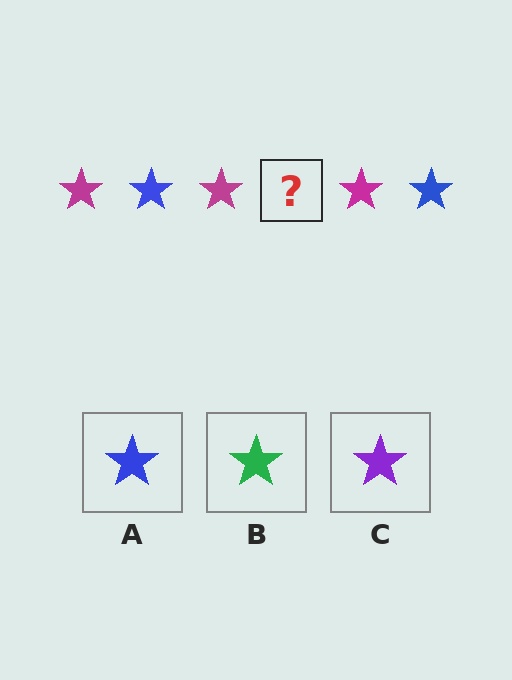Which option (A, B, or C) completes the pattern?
A.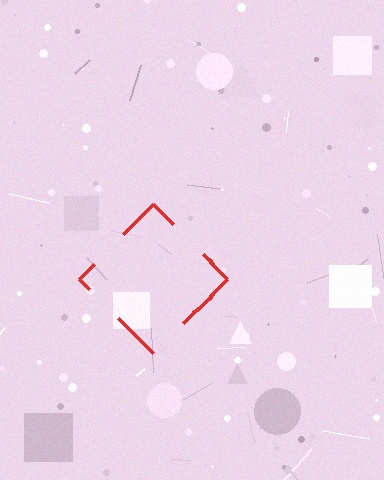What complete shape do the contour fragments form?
The contour fragments form a diamond.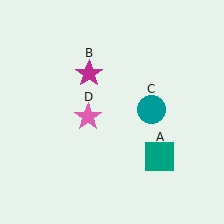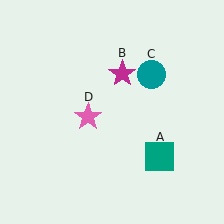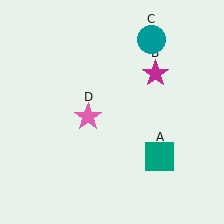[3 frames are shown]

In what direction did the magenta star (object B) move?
The magenta star (object B) moved right.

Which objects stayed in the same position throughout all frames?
Teal square (object A) and pink star (object D) remained stationary.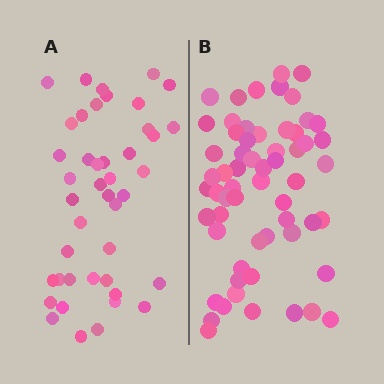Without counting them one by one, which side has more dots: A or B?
Region B (the right region) has more dots.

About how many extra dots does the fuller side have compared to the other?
Region B has approximately 15 more dots than region A.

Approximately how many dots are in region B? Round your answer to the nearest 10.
About 60 dots.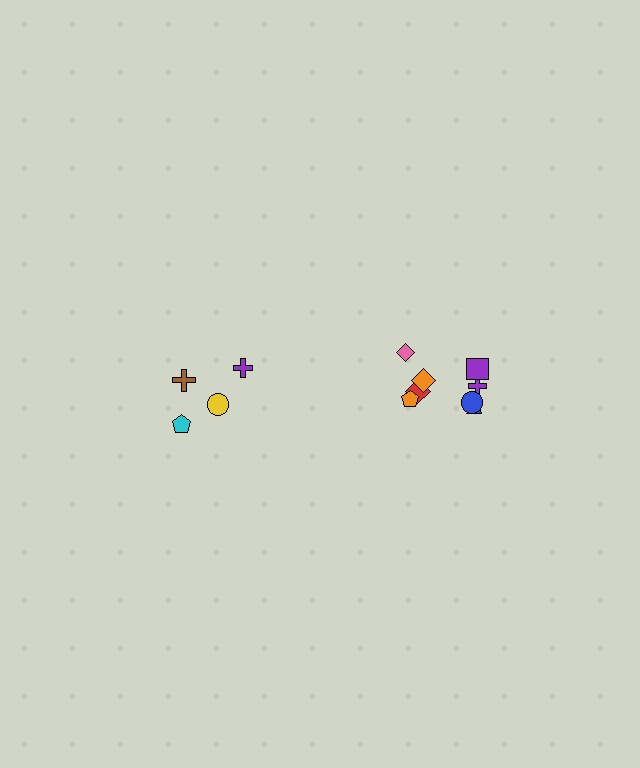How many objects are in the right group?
There are 8 objects.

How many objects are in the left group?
There are 4 objects.